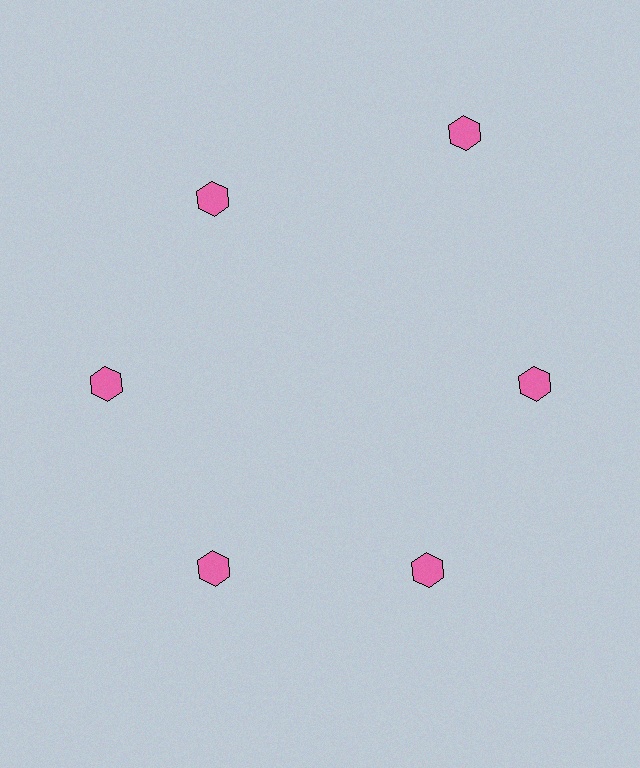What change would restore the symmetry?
The symmetry would be restored by moving it inward, back onto the ring so that all 6 hexagons sit at equal angles and equal distance from the center.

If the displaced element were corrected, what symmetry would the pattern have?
It would have 6-fold rotational symmetry — the pattern would map onto itself every 60 degrees.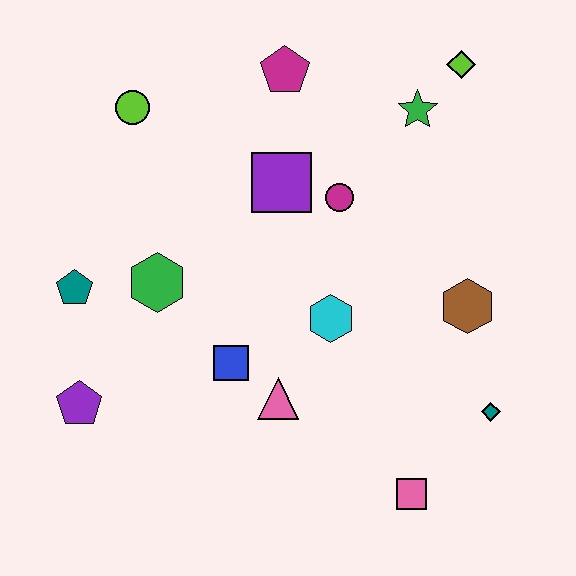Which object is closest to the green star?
The lime diamond is closest to the green star.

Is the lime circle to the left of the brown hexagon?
Yes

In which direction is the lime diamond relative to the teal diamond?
The lime diamond is above the teal diamond.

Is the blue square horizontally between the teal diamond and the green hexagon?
Yes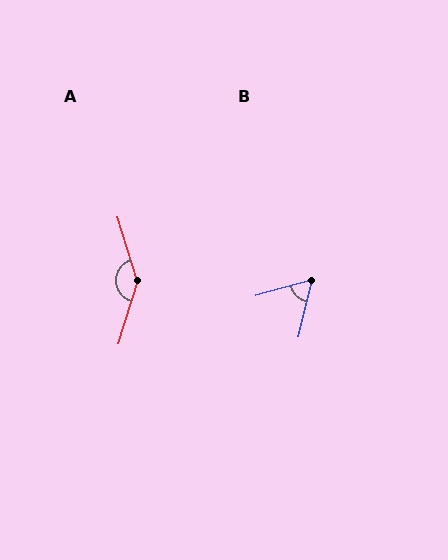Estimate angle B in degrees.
Approximately 61 degrees.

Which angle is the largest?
A, at approximately 146 degrees.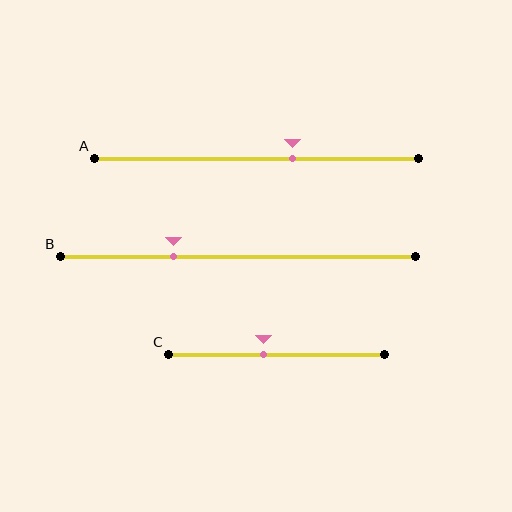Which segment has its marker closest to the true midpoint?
Segment C has its marker closest to the true midpoint.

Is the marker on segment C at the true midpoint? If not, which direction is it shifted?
No, the marker on segment C is shifted to the left by about 6% of the segment length.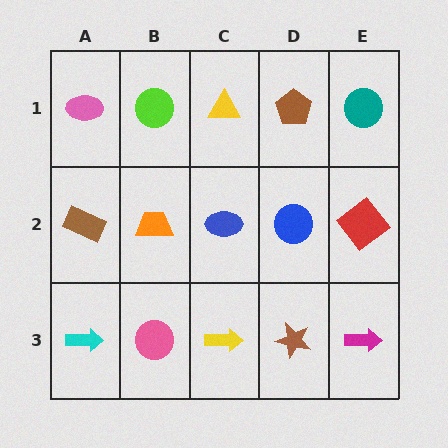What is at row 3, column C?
A yellow arrow.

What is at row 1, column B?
A lime circle.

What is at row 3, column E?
A magenta arrow.